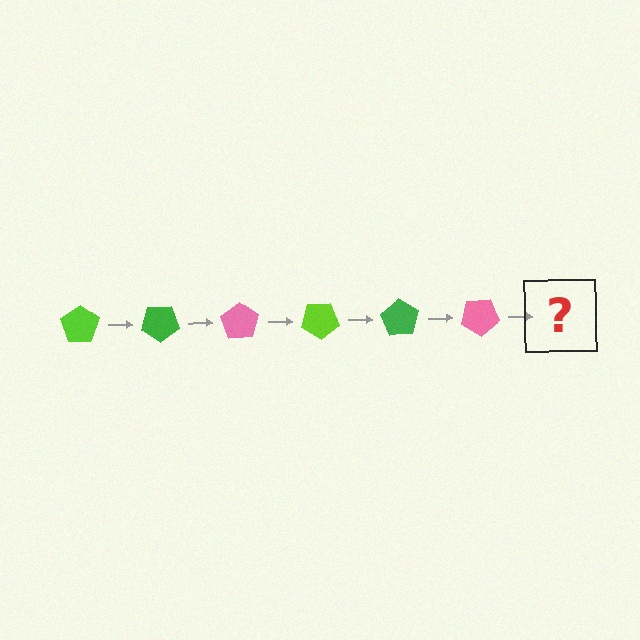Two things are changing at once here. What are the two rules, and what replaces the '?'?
The two rules are that it rotates 35 degrees each step and the color cycles through lime, green, and pink. The '?' should be a lime pentagon, rotated 210 degrees from the start.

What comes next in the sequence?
The next element should be a lime pentagon, rotated 210 degrees from the start.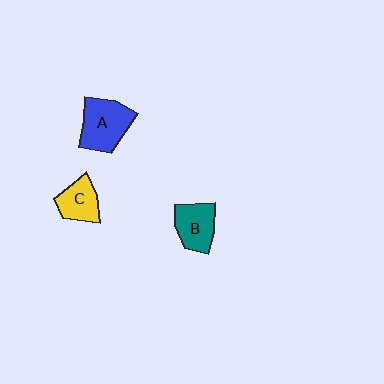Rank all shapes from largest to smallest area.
From largest to smallest: A (blue), B (teal), C (yellow).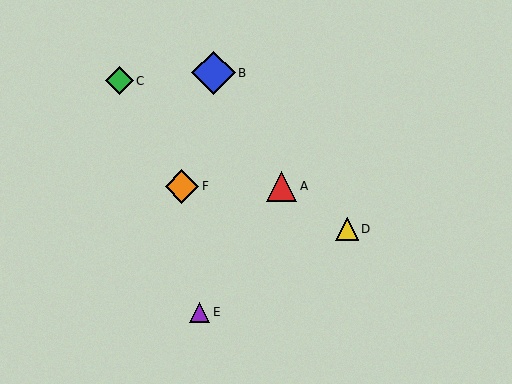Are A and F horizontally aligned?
Yes, both are at y≈186.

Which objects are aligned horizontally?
Objects A, F are aligned horizontally.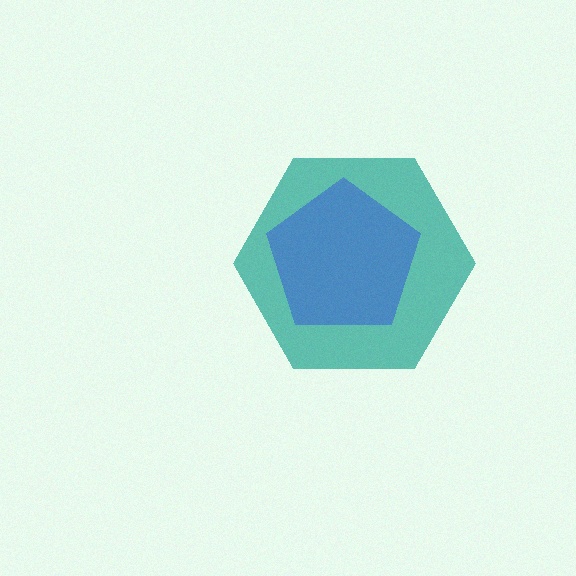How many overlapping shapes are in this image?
There are 2 overlapping shapes in the image.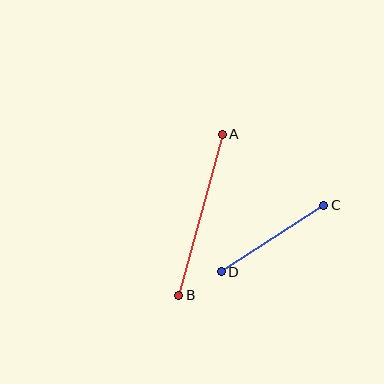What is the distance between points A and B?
The distance is approximately 167 pixels.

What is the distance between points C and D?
The distance is approximately 122 pixels.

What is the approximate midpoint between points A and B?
The midpoint is at approximately (201, 215) pixels.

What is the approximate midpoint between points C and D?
The midpoint is at approximately (272, 238) pixels.